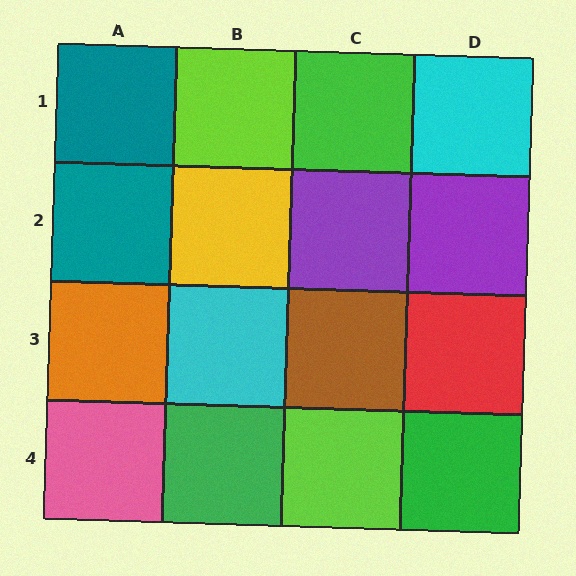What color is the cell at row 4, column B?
Green.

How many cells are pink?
1 cell is pink.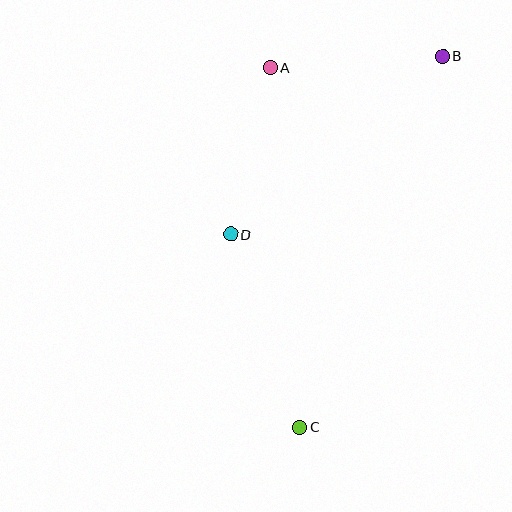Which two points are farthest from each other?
Points B and C are farthest from each other.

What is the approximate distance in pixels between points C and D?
The distance between C and D is approximately 205 pixels.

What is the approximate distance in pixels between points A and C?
The distance between A and C is approximately 361 pixels.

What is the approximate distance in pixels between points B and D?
The distance between B and D is approximately 276 pixels.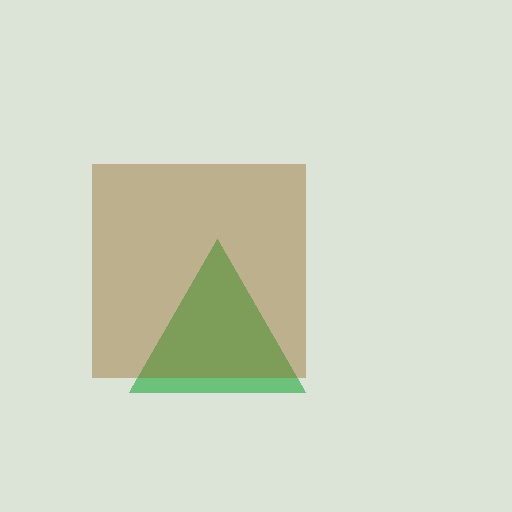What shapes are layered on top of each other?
The layered shapes are: a green triangle, a brown square.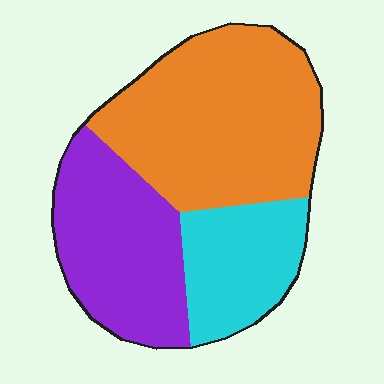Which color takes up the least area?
Cyan, at roughly 20%.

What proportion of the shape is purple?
Purple takes up between a sixth and a third of the shape.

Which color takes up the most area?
Orange, at roughly 45%.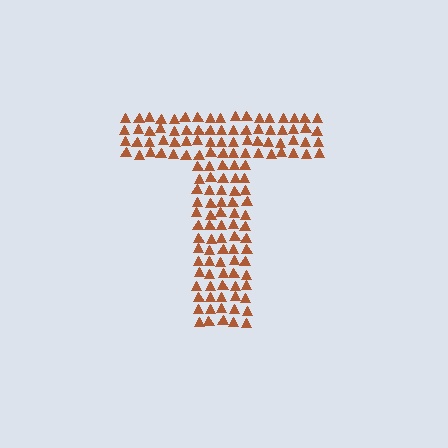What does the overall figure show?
The overall figure shows the letter T.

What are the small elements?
The small elements are triangles.